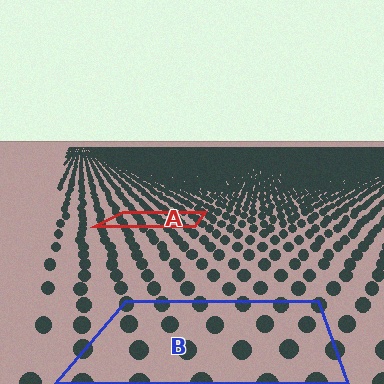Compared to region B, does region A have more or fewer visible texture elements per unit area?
Region A has more texture elements per unit area — they are packed more densely because it is farther away.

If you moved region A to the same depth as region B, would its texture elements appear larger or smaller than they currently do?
They would appear larger. At a closer depth, the same texture elements are projected at a bigger on-screen size.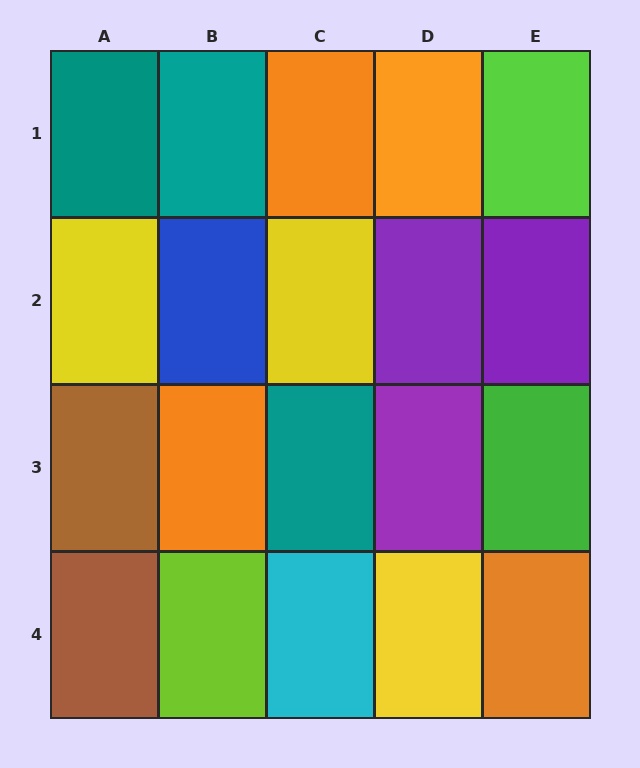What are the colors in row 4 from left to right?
Brown, lime, cyan, yellow, orange.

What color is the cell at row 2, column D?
Purple.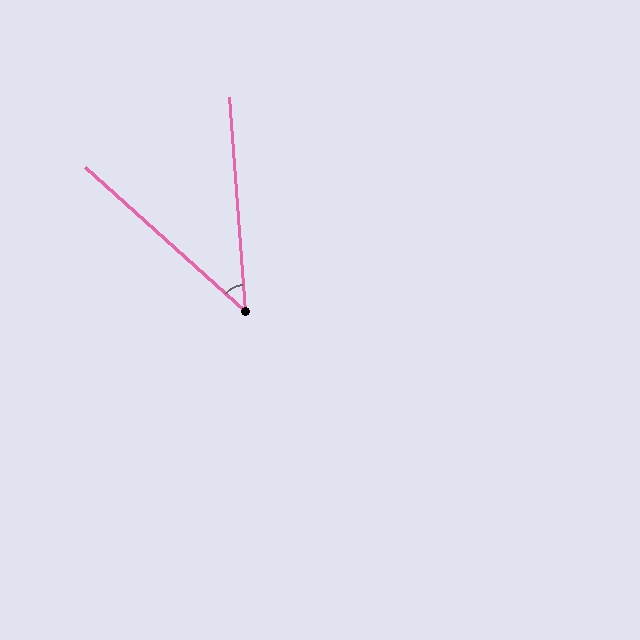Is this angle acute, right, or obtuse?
It is acute.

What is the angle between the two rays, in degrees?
Approximately 44 degrees.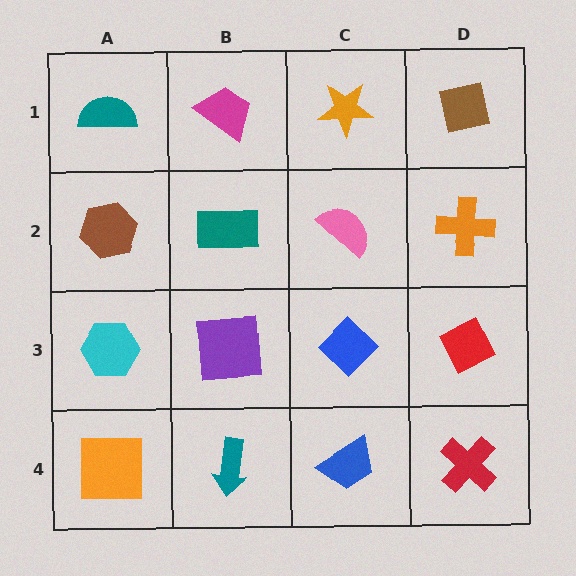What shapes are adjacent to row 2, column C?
An orange star (row 1, column C), a blue diamond (row 3, column C), a teal rectangle (row 2, column B), an orange cross (row 2, column D).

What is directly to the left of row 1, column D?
An orange star.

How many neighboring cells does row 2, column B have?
4.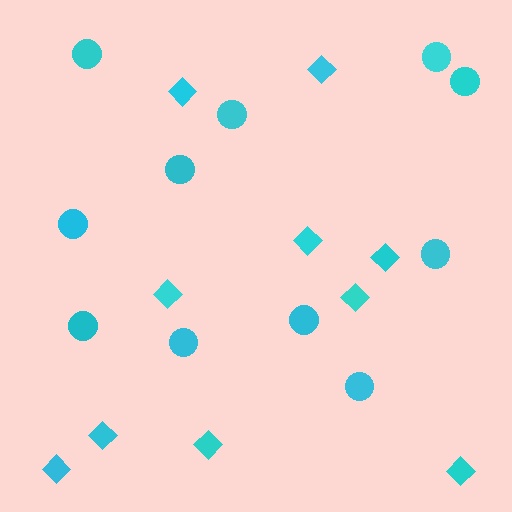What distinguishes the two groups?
There are 2 groups: one group of circles (11) and one group of diamonds (10).